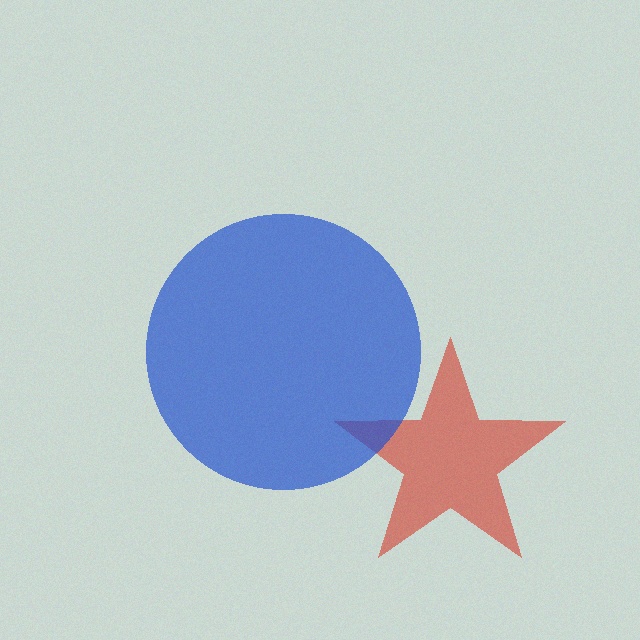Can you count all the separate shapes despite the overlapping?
Yes, there are 2 separate shapes.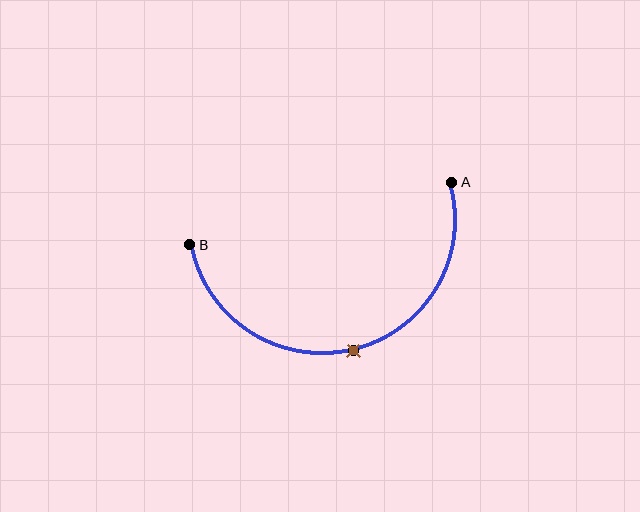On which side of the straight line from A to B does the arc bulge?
The arc bulges below the straight line connecting A and B.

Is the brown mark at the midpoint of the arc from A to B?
Yes. The brown mark lies on the arc at equal arc-length from both A and B — it is the arc midpoint.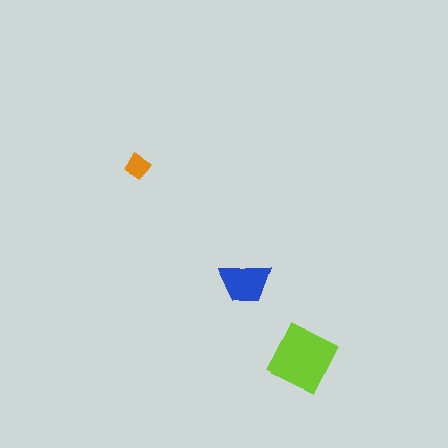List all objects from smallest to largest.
The orange diamond, the blue trapezoid, the lime square.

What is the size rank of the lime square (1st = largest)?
1st.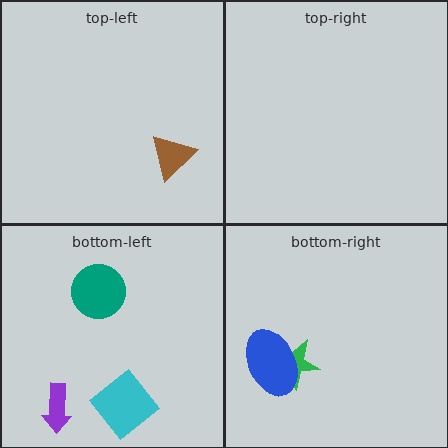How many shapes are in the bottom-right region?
2.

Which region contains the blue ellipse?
The bottom-right region.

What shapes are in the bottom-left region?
The teal circle, the purple arrow, the cyan diamond.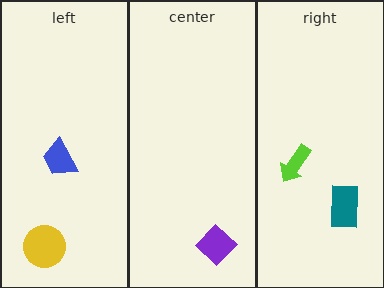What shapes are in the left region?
The blue trapezoid, the yellow circle.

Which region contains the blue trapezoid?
The left region.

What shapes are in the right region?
The lime arrow, the teal rectangle.